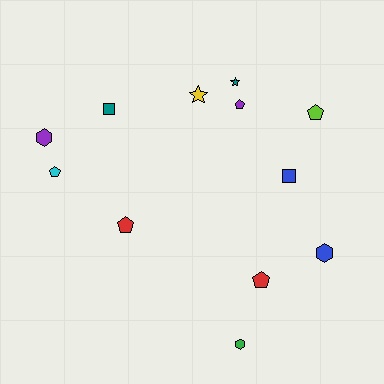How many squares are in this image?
There are 2 squares.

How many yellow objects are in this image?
There is 1 yellow object.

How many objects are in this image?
There are 12 objects.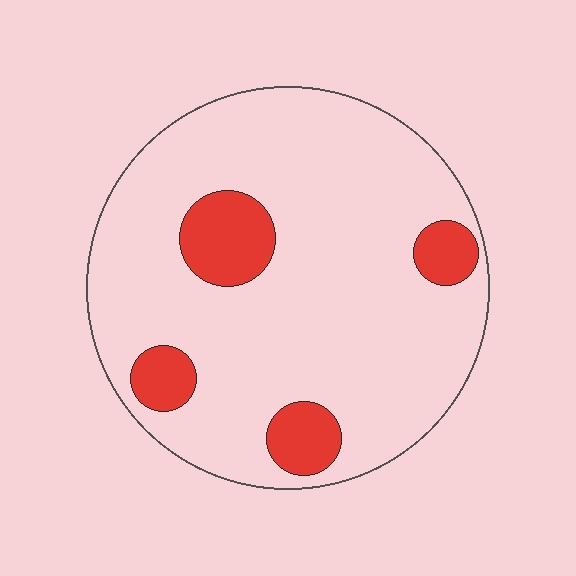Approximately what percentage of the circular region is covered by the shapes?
Approximately 15%.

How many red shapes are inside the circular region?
4.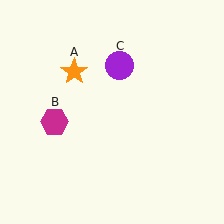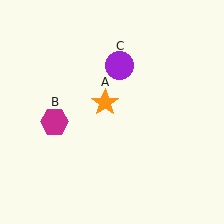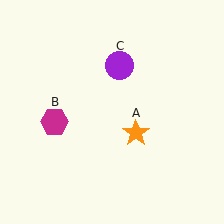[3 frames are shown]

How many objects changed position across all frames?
1 object changed position: orange star (object A).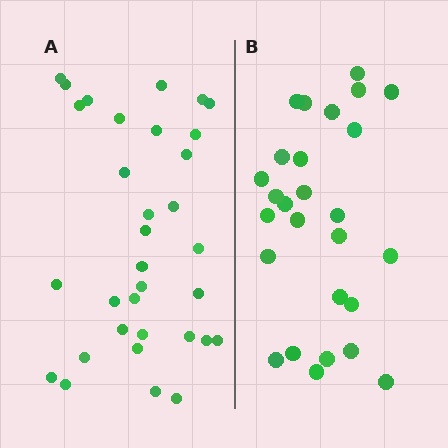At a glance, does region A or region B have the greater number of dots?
Region A (the left region) has more dots.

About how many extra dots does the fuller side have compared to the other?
Region A has about 6 more dots than region B.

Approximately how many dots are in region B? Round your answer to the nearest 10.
About 30 dots. (The exact count is 27, which rounds to 30.)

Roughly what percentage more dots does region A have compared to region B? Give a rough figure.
About 20% more.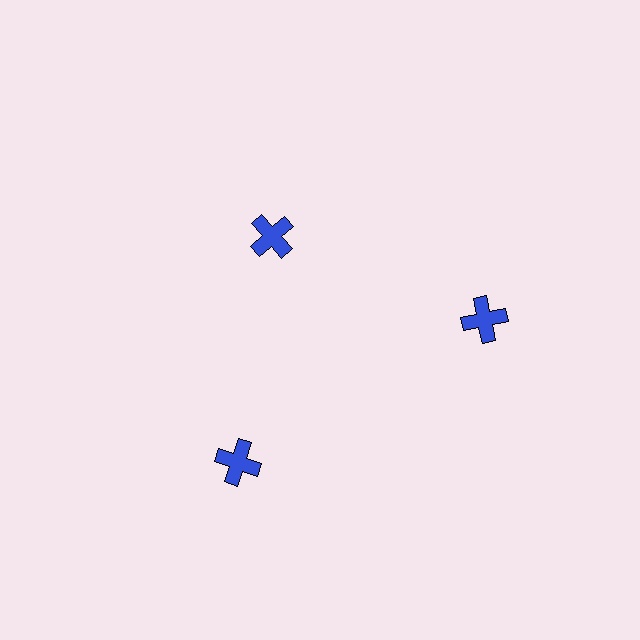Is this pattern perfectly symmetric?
No. The 3 blue crosses are arranged in a ring, but one element near the 11 o'clock position is pulled inward toward the center, breaking the 3-fold rotational symmetry.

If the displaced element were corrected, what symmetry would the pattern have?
It would have 3-fold rotational symmetry — the pattern would map onto itself every 120 degrees.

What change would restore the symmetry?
The symmetry would be restored by moving it outward, back onto the ring so that all 3 crosses sit at equal angles and equal distance from the center.